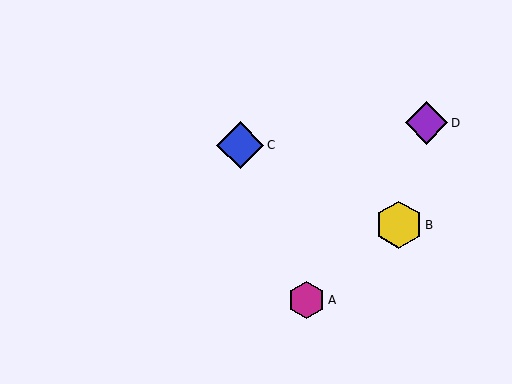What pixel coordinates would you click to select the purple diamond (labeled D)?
Click at (427, 123) to select the purple diamond D.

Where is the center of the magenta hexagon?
The center of the magenta hexagon is at (307, 300).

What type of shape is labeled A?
Shape A is a magenta hexagon.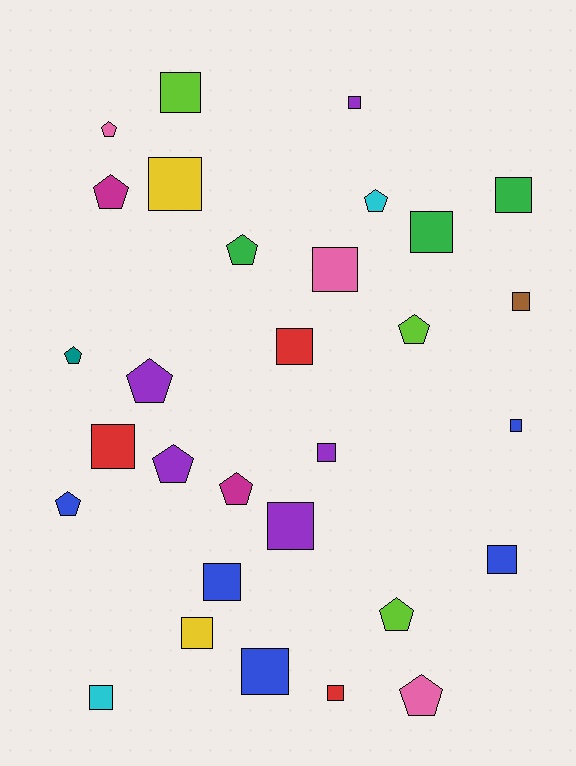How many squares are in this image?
There are 18 squares.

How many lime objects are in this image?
There are 3 lime objects.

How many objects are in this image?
There are 30 objects.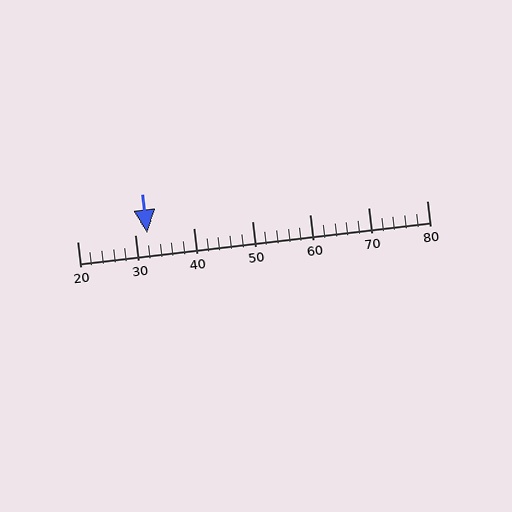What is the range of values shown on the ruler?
The ruler shows values from 20 to 80.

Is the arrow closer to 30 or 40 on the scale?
The arrow is closer to 30.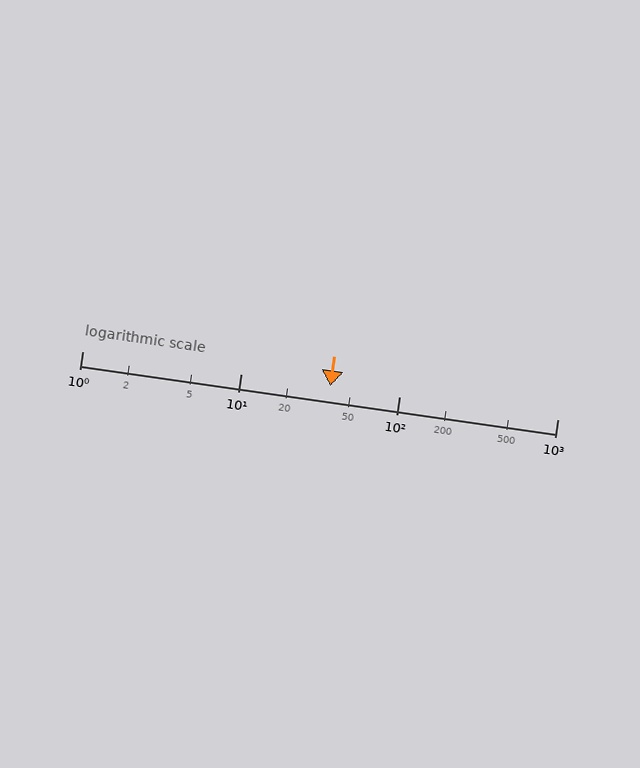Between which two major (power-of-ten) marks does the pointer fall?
The pointer is between 10 and 100.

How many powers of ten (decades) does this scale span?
The scale spans 3 decades, from 1 to 1000.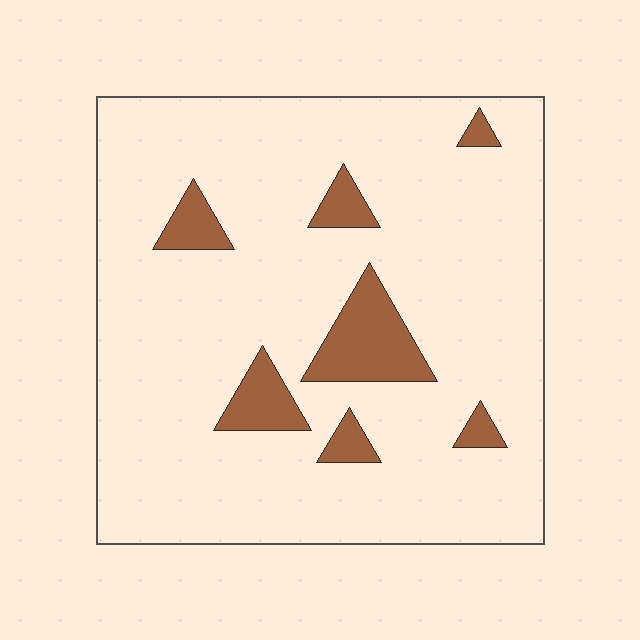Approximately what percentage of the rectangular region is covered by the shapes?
Approximately 10%.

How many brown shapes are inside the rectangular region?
7.